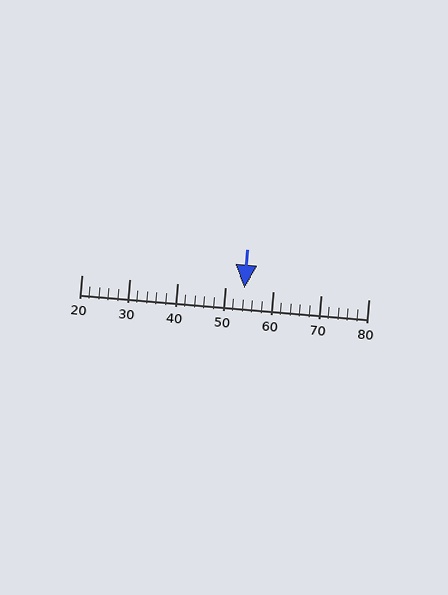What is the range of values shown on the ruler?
The ruler shows values from 20 to 80.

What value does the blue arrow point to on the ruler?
The blue arrow points to approximately 54.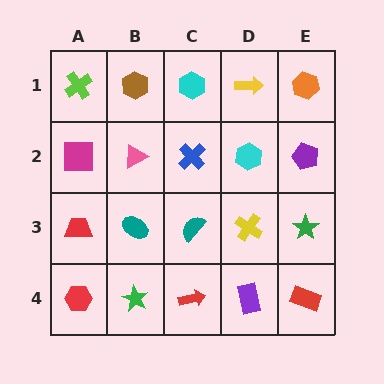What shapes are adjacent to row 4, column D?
A yellow cross (row 3, column D), a red arrow (row 4, column C), a red rectangle (row 4, column E).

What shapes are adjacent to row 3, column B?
A pink triangle (row 2, column B), a green star (row 4, column B), a red trapezoid (row 3, column A), a teal semicircle (row 3, column C).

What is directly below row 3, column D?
A purple rectangle.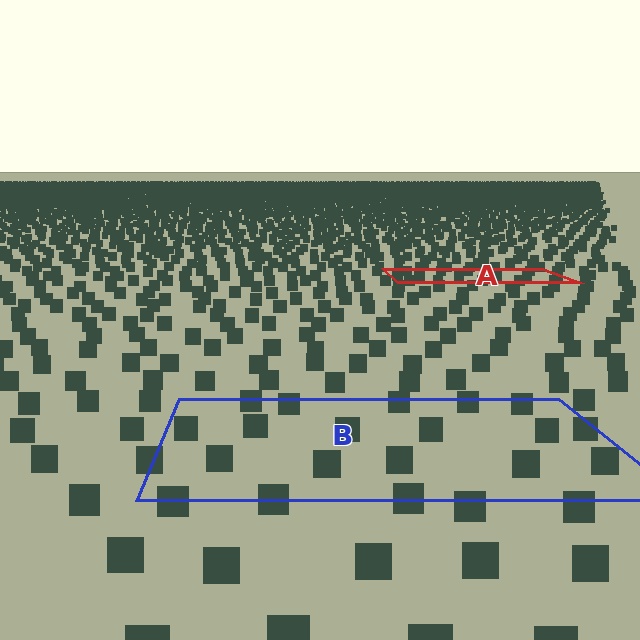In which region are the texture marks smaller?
The texture marks are smaller in region A, because it is farther away.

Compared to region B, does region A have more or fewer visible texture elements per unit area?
Region A has more texture elements per unit area — they are packed more densely because it is farther away.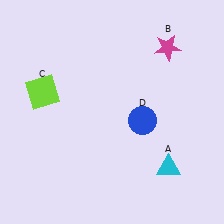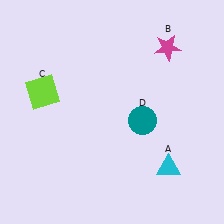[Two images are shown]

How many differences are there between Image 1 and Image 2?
There is 1 difference between the two images.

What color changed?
The circle (D) changed from blue in Image 1 to teal in Image 2.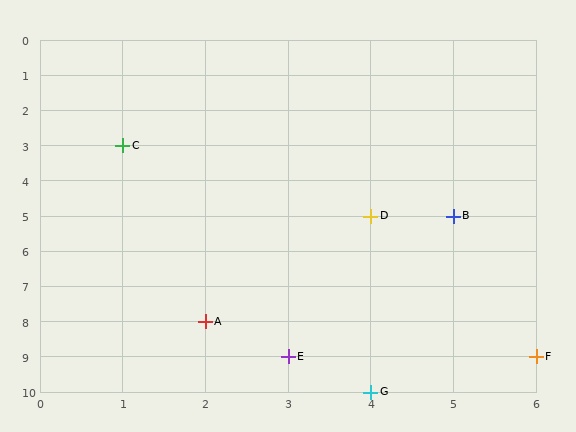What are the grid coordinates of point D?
Point D is at grid coordinates (4, 5).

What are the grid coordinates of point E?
Point E is at grid coordinates (3, 9).